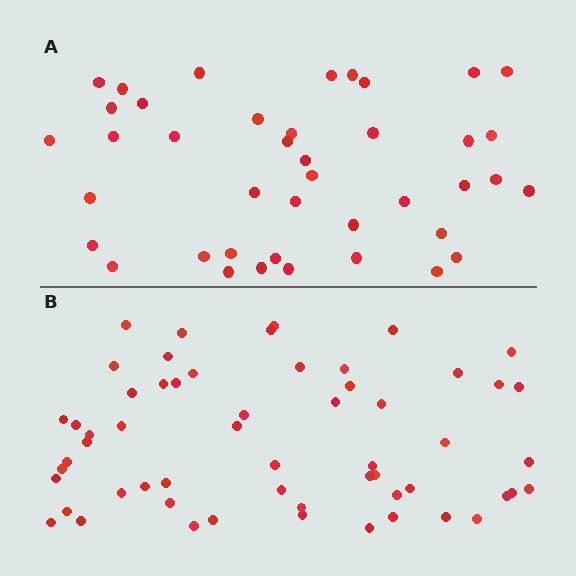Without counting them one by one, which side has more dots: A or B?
Region B (the bottom region) has more dots.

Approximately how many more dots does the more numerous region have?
Region B has approximately 15 more dots than region A.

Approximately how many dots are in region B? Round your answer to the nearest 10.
About 60 dots. (The exact count is 57, which rounds to 60.)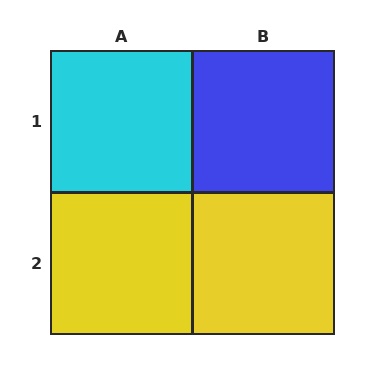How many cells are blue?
1 cell is blue.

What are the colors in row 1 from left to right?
Cyan, blue.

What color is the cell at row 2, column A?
Yellow.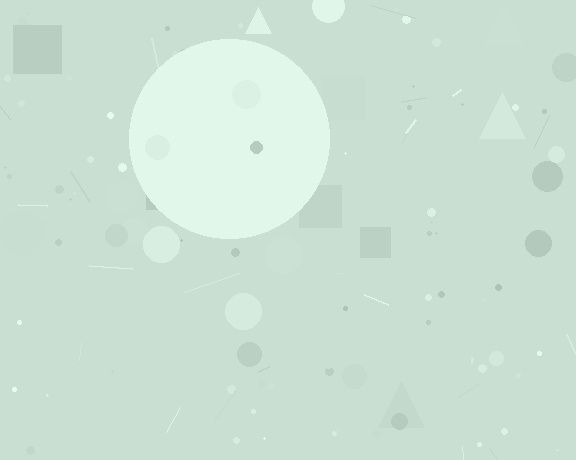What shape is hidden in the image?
A circle is hidden in the image.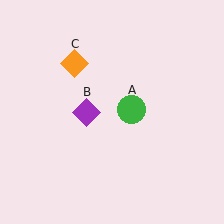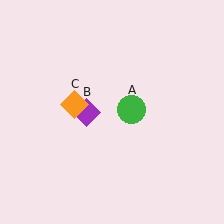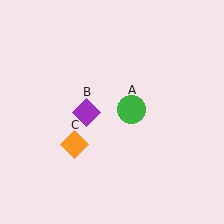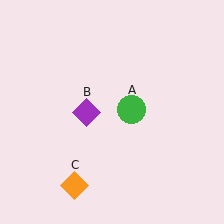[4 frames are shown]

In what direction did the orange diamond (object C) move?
The orange diamond (object C) moved down.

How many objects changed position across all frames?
1 object changed position: orange diamond (object C).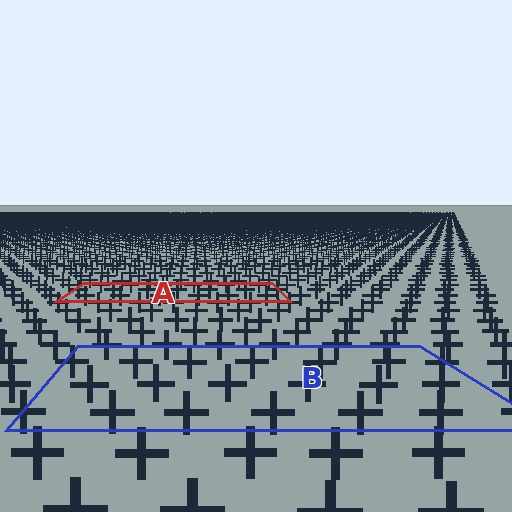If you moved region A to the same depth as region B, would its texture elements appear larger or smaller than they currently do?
They would appear larger. At a closer depth, the same texture elements are projected at a bigger on-screen size.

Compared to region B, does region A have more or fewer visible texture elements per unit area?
Region A has more texture elements per unit area — they are packed more densely because it is farther away.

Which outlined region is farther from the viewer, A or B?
Region A is farther from the viewer — the texture elements inside it appear smaller and more densely packed.